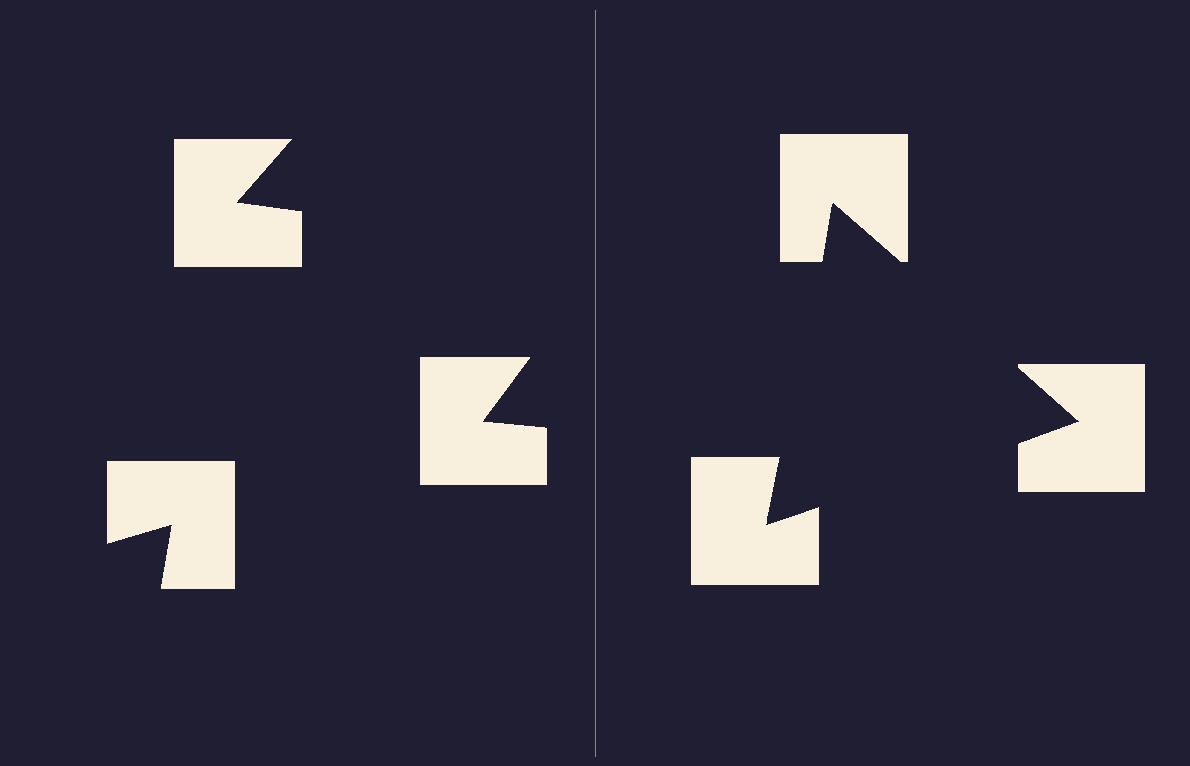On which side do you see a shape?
An illusory triangle appears on the right side. On the left side the wedge cuts are rotated, so no coherent shape forms.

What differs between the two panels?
The notched squares are positioned identically on both sides; only the wedge orientations differ. On the right they align to a triangle; on the left they are misaligned.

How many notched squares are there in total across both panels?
6 — 3 on each side.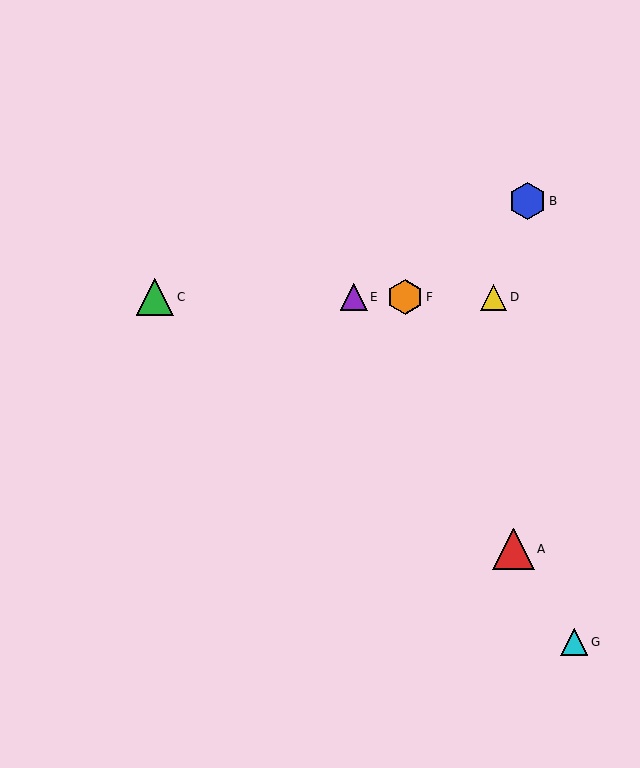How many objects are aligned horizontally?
4 objects (C, D, E, F) are aligned horizontally.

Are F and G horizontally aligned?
No, F is at y≈297 and G is at y≈642.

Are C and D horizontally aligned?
Yes, both are at y≈297.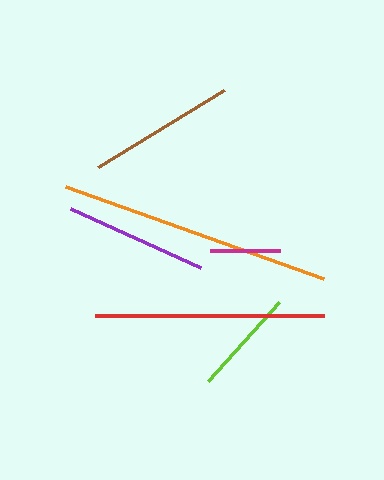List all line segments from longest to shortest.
From longest to shortest: orange, red, brown, purple, lime, magenta.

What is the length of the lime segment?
The lime segment is approximately 106 pixels long.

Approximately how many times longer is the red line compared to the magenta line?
The red line is approximately 3.2 times the length of the magenta line.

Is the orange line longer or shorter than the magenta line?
The orange line is longer than the magenta line.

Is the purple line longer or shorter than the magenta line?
The purple line is longer than the magenta line.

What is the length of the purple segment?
The purple segment is approximately 142 pixels long.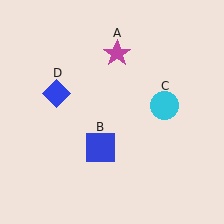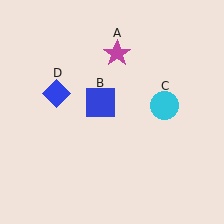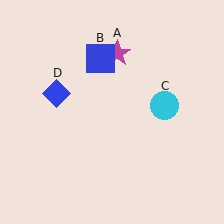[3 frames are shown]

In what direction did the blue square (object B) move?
The blue square (object B) moved up.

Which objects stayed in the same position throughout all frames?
Magenta star (object A) and cyan circle (object C) and blue diamond (object D) remained stationary.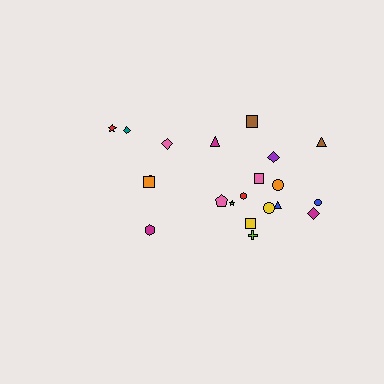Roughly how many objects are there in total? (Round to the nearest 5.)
Roughly 20 objects in total.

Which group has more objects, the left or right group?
The right group.